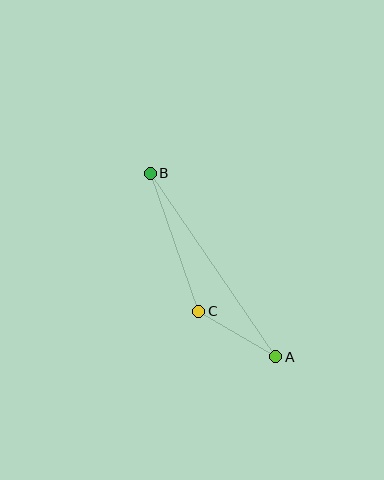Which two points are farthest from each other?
Points A and B are farthest from each other.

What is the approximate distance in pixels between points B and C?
The distance between B and C is approximately 146 pixels.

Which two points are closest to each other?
Points A and C are closest to each other.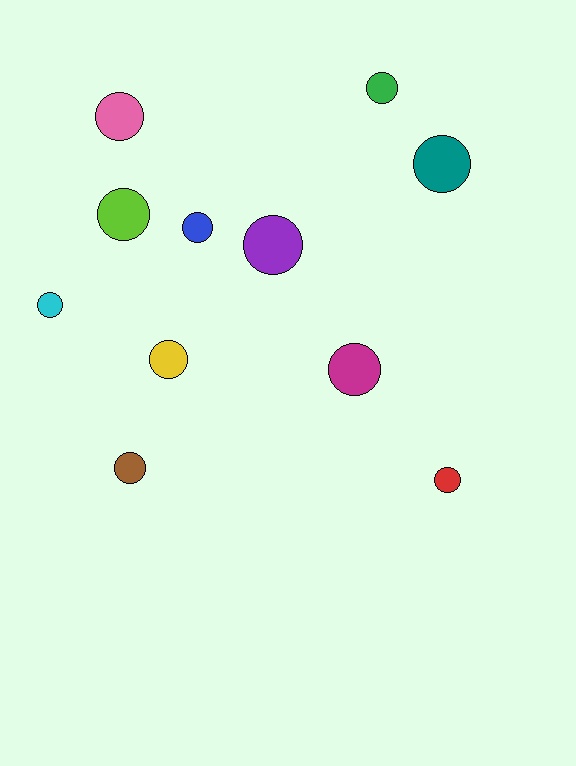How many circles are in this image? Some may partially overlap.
There are 11 circles.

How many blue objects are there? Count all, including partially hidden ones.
There is 1 blue object.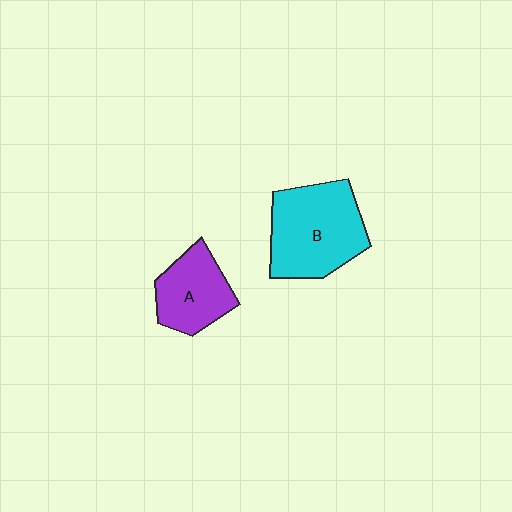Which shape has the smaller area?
Shape A (purple).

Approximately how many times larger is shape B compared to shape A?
Approximately 1.6 times.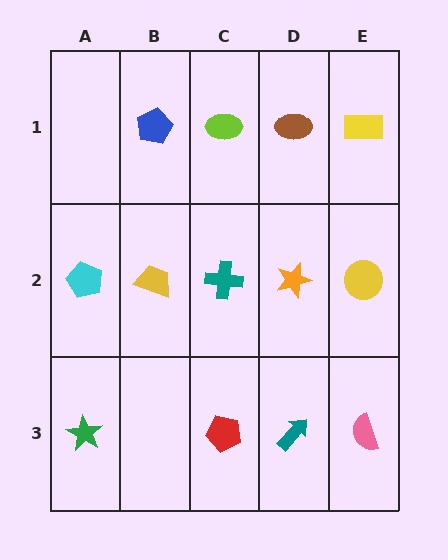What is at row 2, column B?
A yellow trapezoid.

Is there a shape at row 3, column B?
No, that cell is empty.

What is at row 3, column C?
A red pentagon.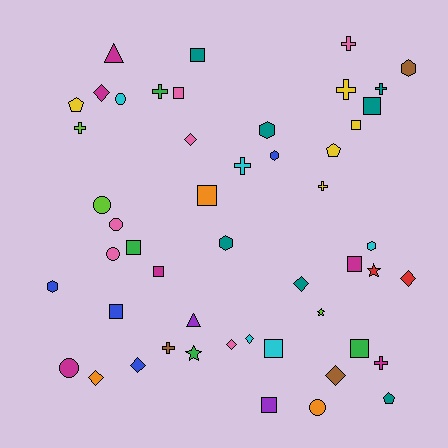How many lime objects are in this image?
There are 3 lime objects.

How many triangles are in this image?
There are 2 triangles.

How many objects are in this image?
There are 50 objects.